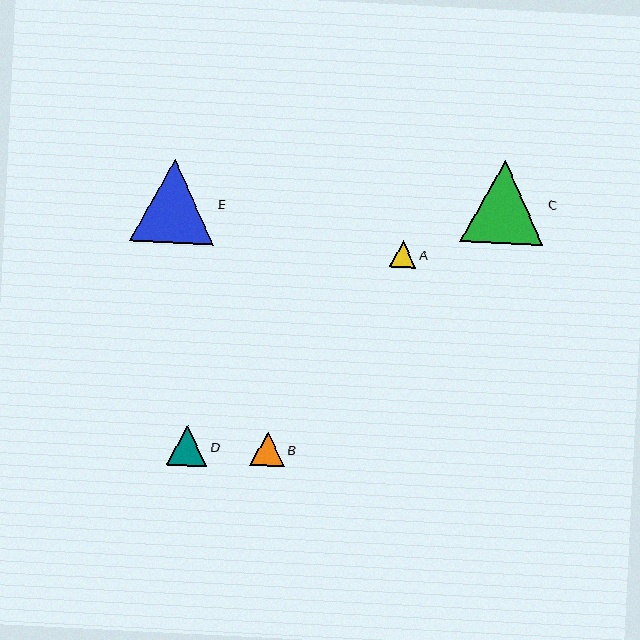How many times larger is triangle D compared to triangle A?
Triangle D is approximately 1.5 times the size of triangle A.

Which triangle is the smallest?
Triangle A is the smallest with a size of approximately 27 pixels.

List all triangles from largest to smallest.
From largest to smallest: E, C, D, B, A.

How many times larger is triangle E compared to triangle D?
Triangle E is approximately 2.1 times the size of triangle D.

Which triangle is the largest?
Triangle E is the largest with a size of approximately 84 pixels.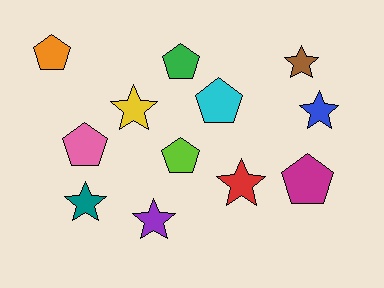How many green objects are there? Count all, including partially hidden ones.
There is 1 green object.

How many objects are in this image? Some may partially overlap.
There are 12 objects.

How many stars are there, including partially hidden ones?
There are 6 stars.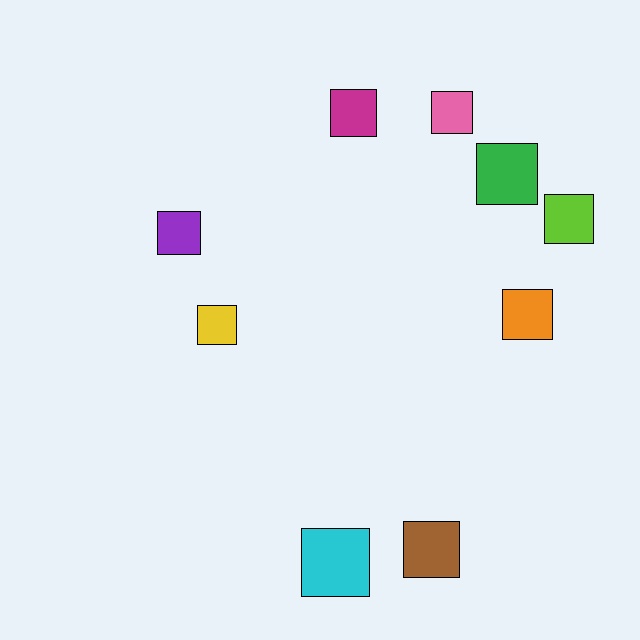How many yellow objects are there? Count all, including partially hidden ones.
There is 1 yellow object.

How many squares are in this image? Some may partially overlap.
There are 9 squares.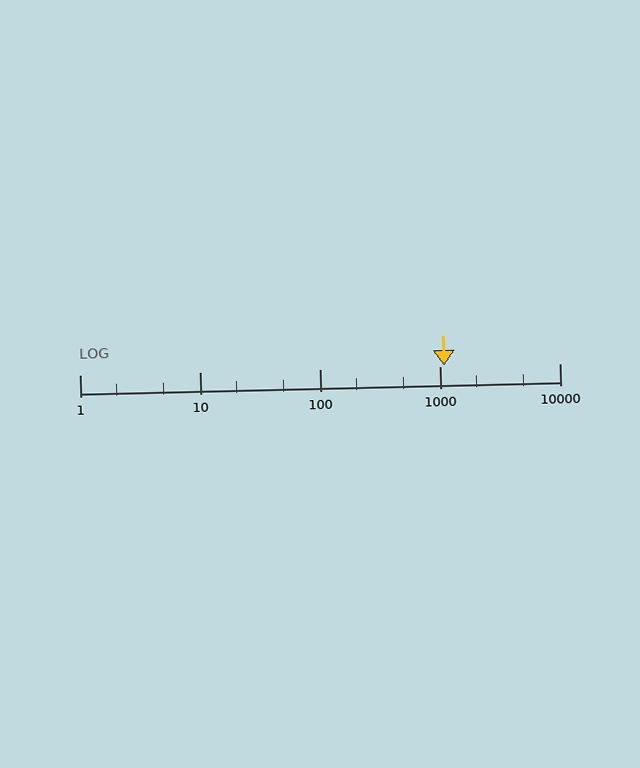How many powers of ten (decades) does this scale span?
The scale spans 4 decades, from 1 to 10000.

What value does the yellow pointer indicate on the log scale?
The pointer indicates approximately 1100.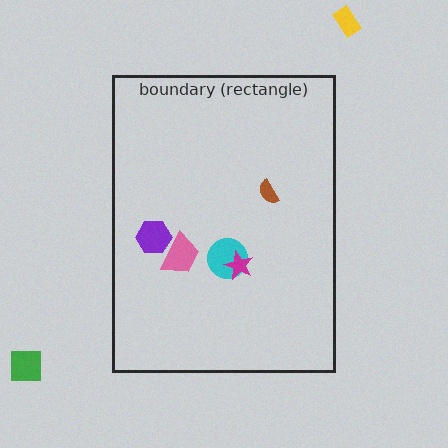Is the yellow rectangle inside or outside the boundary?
Outside.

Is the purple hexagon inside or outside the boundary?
Inside.